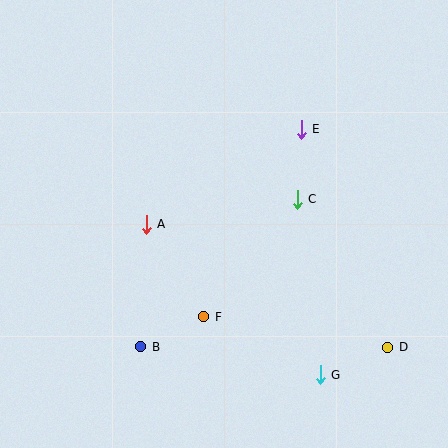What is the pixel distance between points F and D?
The distance between F and D is 187 pixels.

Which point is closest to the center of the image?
Point C at (297, 199) is closest to the center.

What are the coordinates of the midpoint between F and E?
The midpoint between F and E is at (252, 223).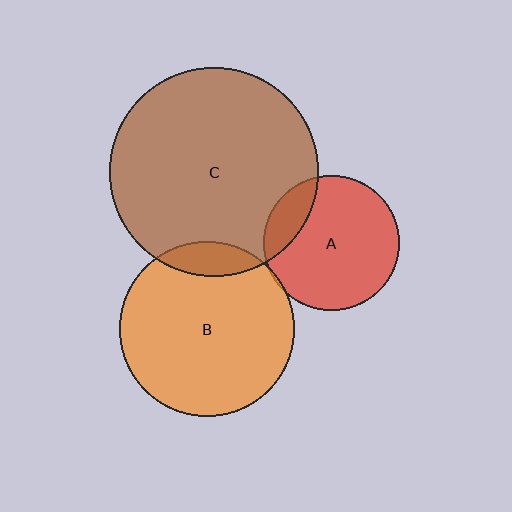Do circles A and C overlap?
Yes.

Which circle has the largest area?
Circle C (brown).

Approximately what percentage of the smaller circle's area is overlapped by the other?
Approximately 15%.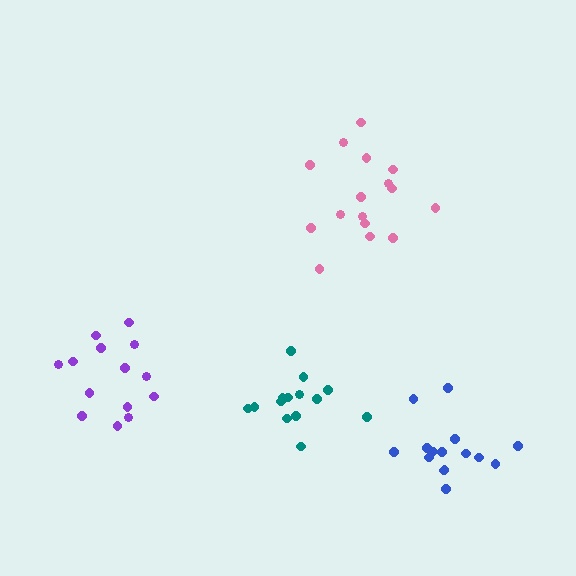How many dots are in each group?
Group 1: 14 dots, Group 2: 15 dots, Group 3: 14 dots, Group 4: 16 dots (59 total).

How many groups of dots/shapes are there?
There are 4 groups.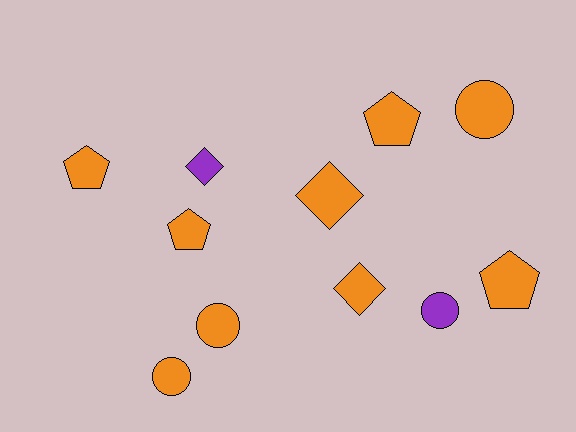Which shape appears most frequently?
Pentagon, with 4 objects.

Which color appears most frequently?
Orange, with 9 objects.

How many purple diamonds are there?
There is 1 purple diamond.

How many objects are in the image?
There are 11 objects.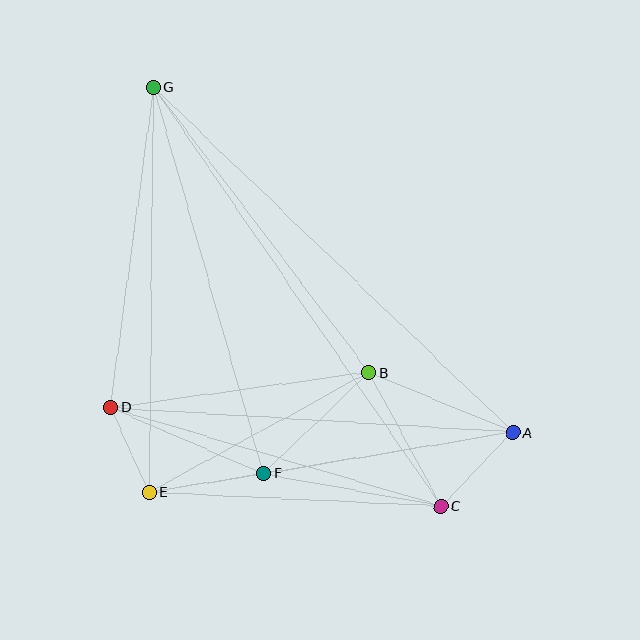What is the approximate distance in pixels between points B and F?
The distance between B and F is approximately 146 pixels.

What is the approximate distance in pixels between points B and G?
The distance between B and G is approximately 358 pixels.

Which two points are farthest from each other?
Points C and G are farthest from each other.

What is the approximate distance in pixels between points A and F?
The distance between A and F is approximately 252 pixels.